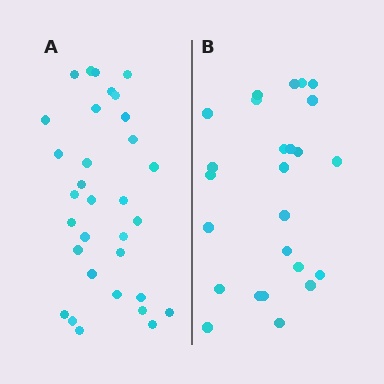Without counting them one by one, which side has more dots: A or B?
Region A (the left region) has more dots.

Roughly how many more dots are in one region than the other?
Region A has roughly 8 or so more dots than region B.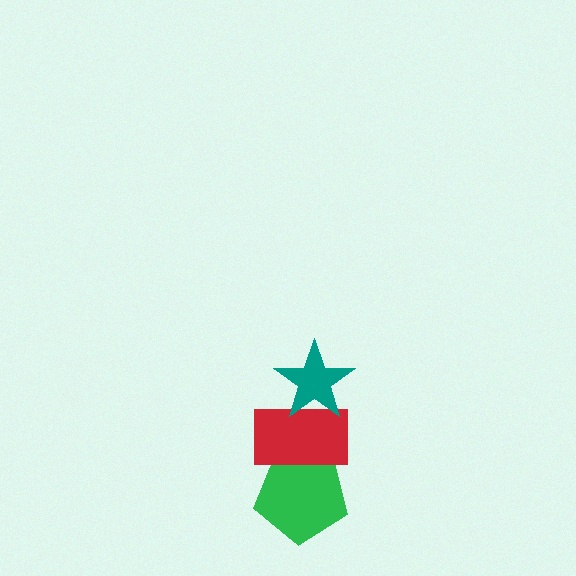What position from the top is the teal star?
The teal star is 1st from the top.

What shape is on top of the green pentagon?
The red rectangle is on top of the green pentagon.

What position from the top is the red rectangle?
The red rectangle is 2nd from the top.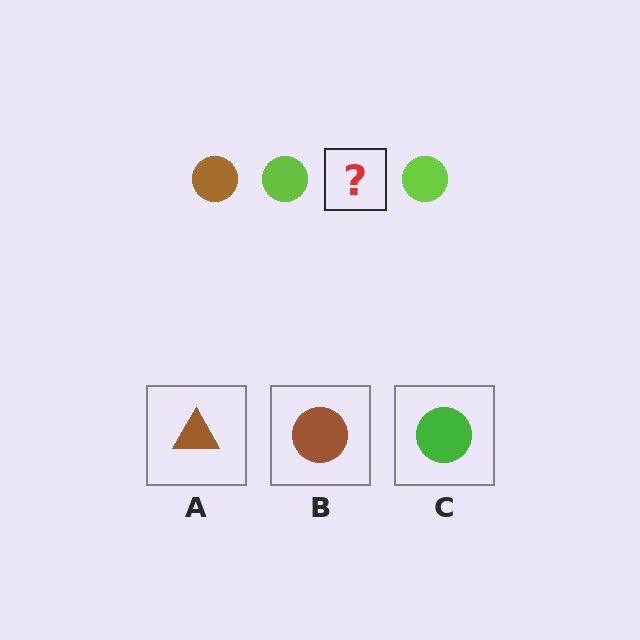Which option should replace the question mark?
Option B.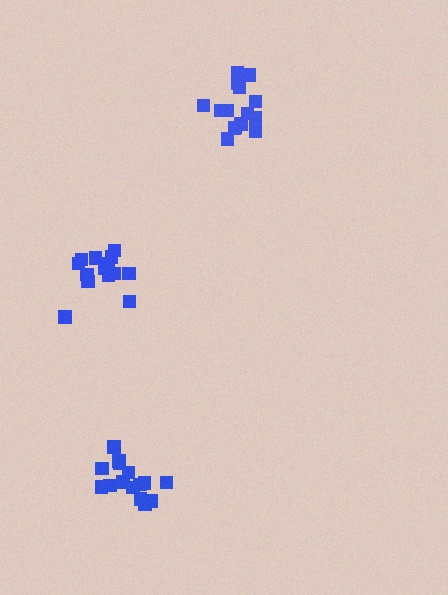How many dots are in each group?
Group 1: 15 dots, Group 2: 15 dots, Group 3: 14 dots (44 total).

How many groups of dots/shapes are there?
There are 3 groups.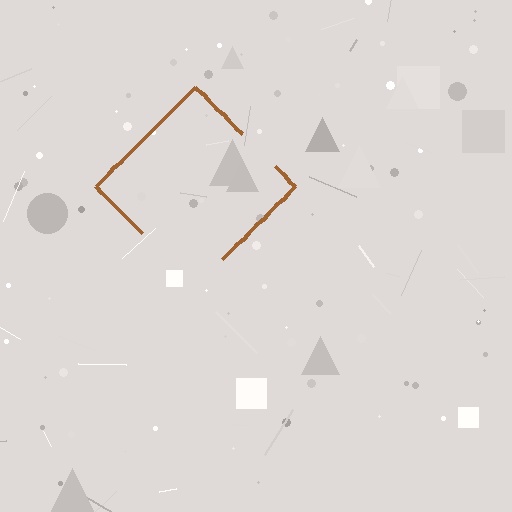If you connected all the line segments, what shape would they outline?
They would outline a diamond.